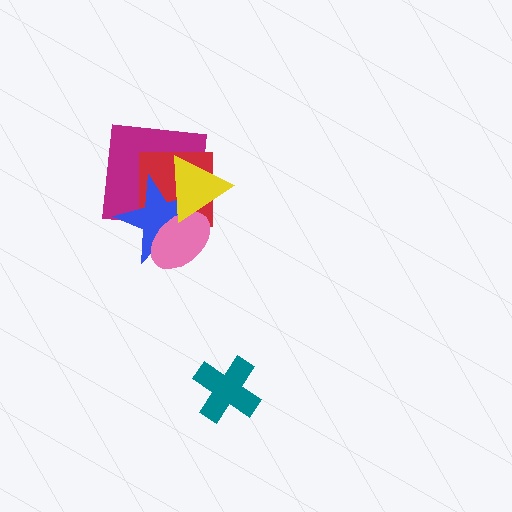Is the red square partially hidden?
Yes, it is partially covered by another shape.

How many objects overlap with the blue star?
4 objects overlap with the blue star.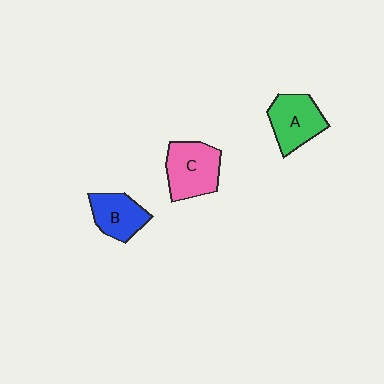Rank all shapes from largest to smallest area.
From largest to smallest: C (pink), A (green), B (blue).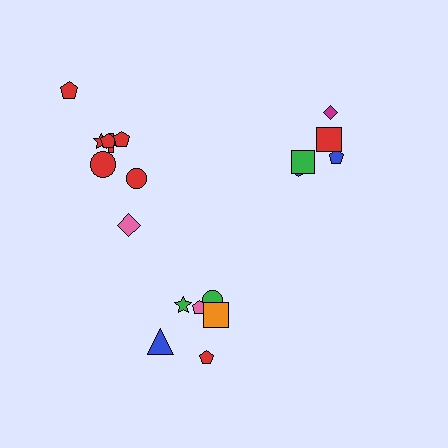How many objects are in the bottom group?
There are 6 objects.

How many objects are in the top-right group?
There are 5 objects.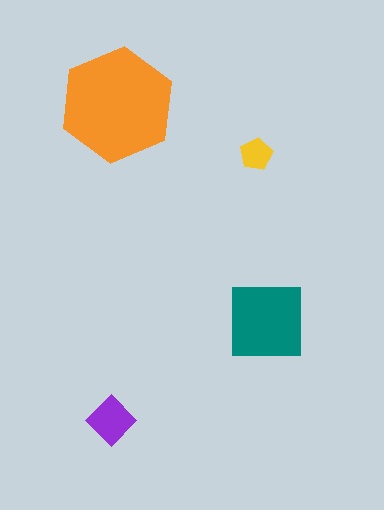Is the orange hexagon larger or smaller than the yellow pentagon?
Larger.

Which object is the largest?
The orange hexagon.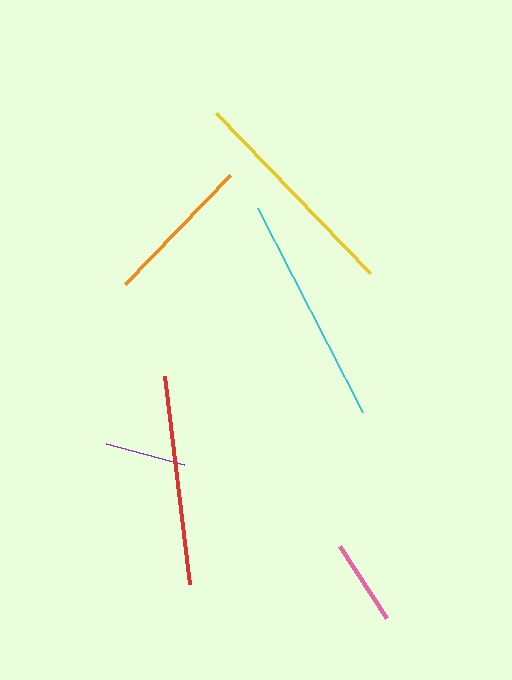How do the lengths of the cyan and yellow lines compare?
The cyan and yellow lines are approximately the same length.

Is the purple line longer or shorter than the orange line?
The orange line is longer than the purple line.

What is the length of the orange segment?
The orange segment is approximately 151 pixels long.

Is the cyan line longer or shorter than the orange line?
The cyan line is longer than the orange line.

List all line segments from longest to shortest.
From longest to shortest: cyan, yellow, red, orange, pink, purple.